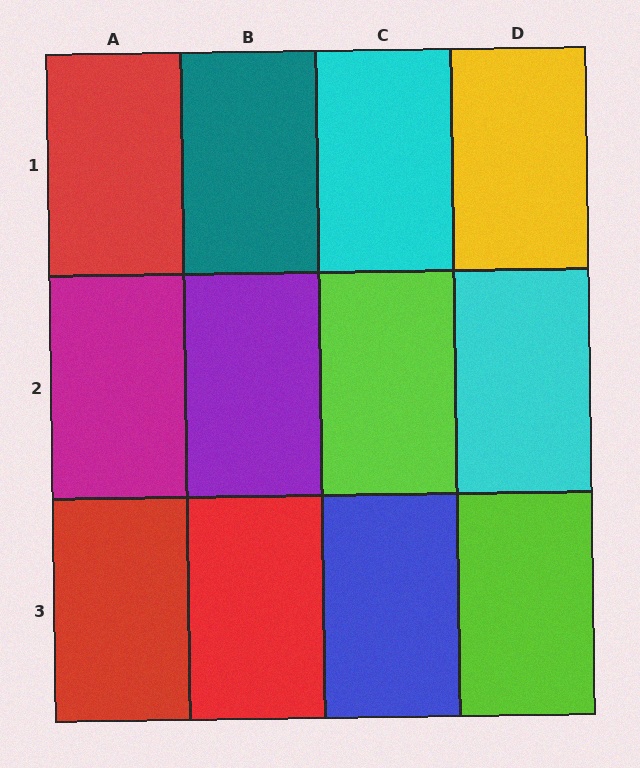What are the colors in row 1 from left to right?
Red, teal, cyan, yellow.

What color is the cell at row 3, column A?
Red.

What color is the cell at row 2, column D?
Cyan.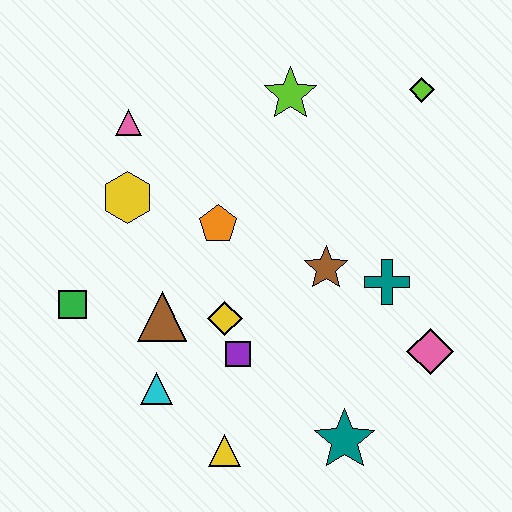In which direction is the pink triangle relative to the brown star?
The pink triangle is to the left of the brown star.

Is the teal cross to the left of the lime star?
No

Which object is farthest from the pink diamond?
The pink triangle is farthest from the pink diamond.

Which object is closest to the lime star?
The lime diamond is closest to the lime star.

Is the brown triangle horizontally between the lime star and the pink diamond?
No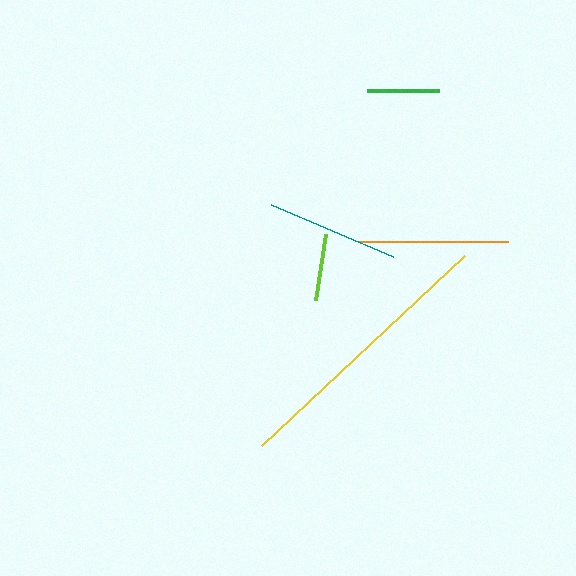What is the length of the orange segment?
The orange segment is approximately 150 pixels long.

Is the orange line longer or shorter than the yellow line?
The yellow line is longer than the orange line.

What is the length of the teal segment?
The teal segment is approximately 132 pixels long.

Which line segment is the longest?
The yellow line is the longest at approximately 278 pixels.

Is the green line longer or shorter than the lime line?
The green line is longer than the lime line.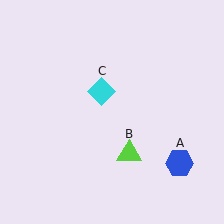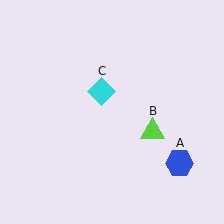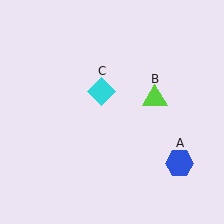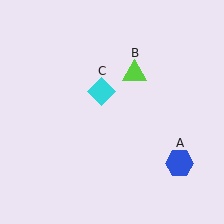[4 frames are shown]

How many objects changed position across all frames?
1 object changed position: lime triangle (object B).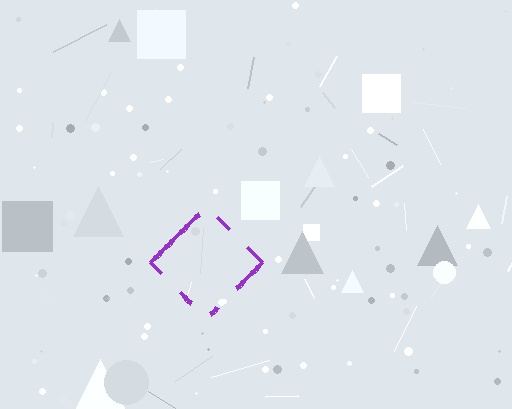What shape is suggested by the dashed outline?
The dashed outline suggests a diamond.